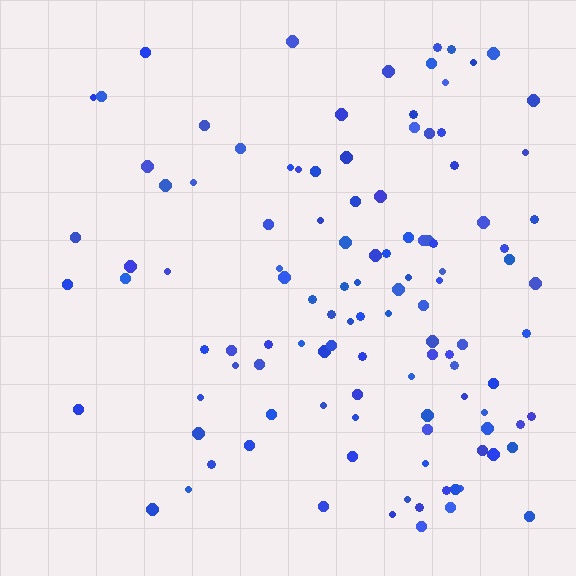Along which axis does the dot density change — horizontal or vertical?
Horizontal.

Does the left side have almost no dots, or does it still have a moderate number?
Still a moderate number, just noticeably fewer than the right.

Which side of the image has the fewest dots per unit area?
The left.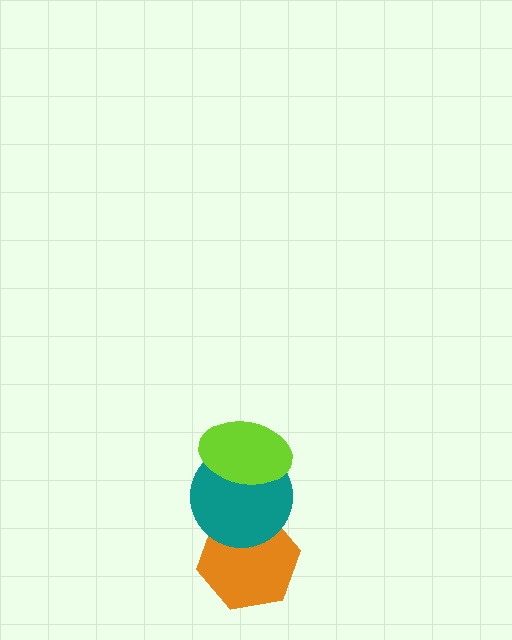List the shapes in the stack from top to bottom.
From top to bottom: the lime ellipse, the teal circle, the orange hexagon.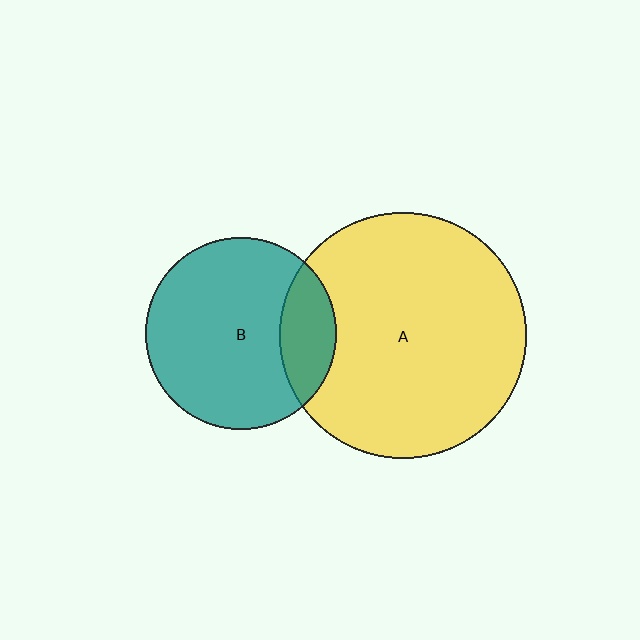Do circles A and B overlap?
Yes.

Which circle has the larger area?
Circle A (yellow).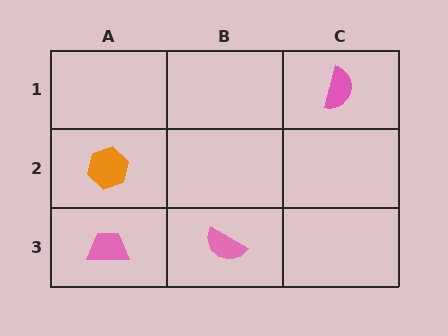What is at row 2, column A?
An orange hexagon.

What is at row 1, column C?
A pink semicircle.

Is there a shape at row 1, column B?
No, that cell is empty.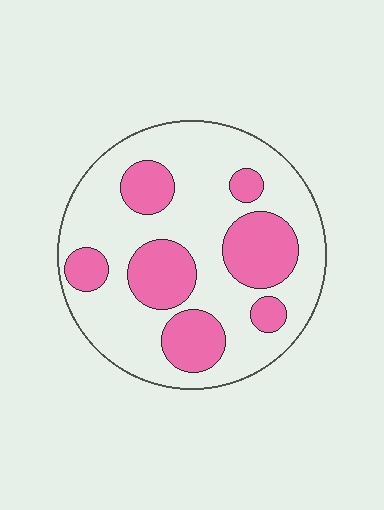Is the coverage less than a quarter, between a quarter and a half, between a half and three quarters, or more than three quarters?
Between a quarter and a half.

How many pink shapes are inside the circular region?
7.